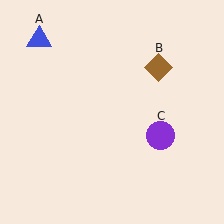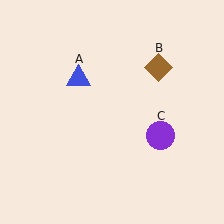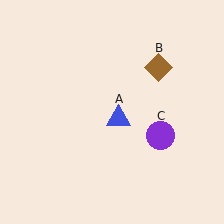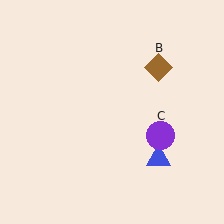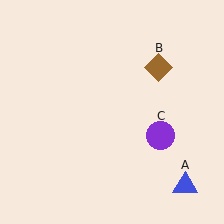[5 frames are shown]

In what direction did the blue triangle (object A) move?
The blue triangle (object A) moved down and to the right.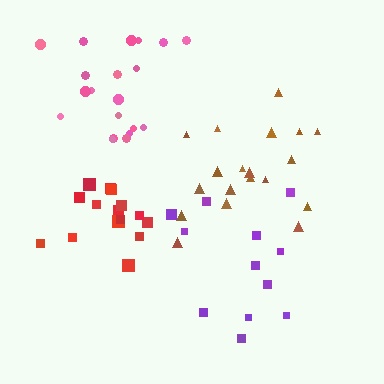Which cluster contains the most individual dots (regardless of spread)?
Pink (20).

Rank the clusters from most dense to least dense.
red, brown, pink, purple.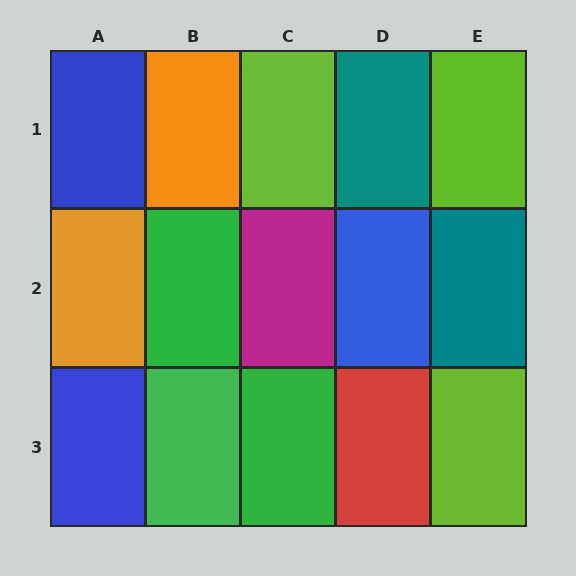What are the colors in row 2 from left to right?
Orange, green, magenta, blue, teal.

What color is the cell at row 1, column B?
Orange.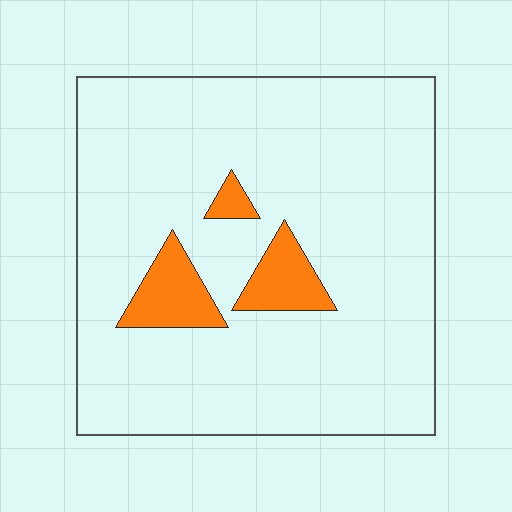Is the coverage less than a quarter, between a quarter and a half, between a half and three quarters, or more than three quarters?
Less than a quarter.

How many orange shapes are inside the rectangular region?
3.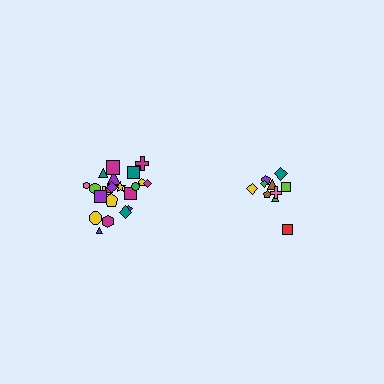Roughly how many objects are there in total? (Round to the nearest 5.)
Roughly 30 objects in total.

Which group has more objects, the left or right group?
The left group.